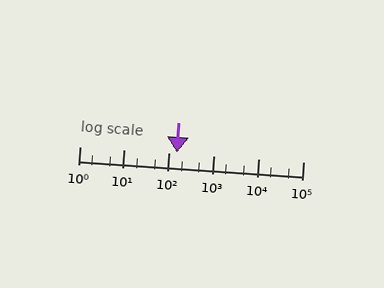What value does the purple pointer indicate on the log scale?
The pointer indicates approximately 150.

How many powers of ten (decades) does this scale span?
The scale spans 5 decades, from 1 to 100000.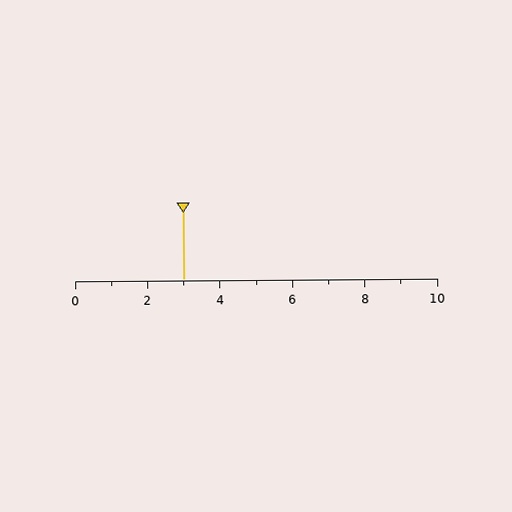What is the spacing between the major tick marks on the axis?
The major ticks are spaced 2 apart.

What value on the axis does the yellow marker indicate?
The marker indicates approximately 3.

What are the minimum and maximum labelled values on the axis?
The axis runs from 0 to 10.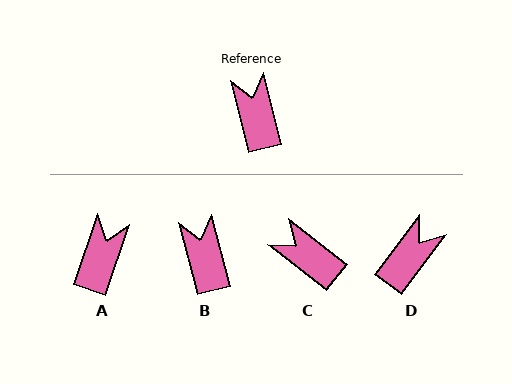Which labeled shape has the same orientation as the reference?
B.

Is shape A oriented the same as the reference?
No, it is off by about 33 degrees.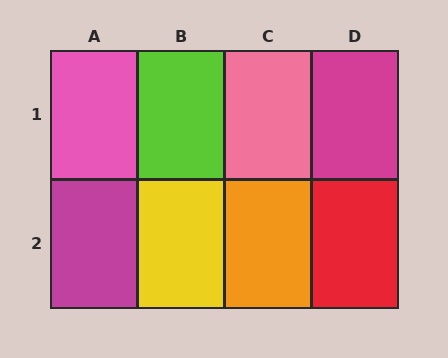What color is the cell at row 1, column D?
Magenta.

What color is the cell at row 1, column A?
Pink.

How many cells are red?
1 cell is red.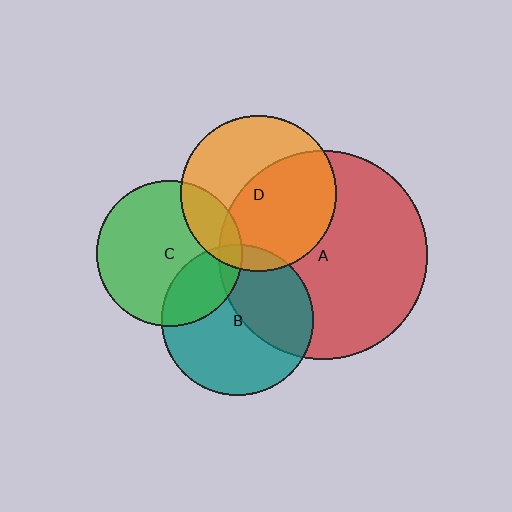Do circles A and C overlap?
Yes.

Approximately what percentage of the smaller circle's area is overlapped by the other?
Approximately 10%.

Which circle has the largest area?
Circle A (red).